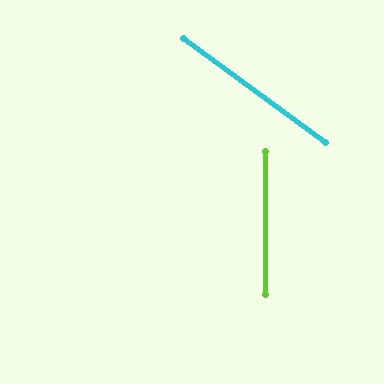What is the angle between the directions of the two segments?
Approximately 54 degrees.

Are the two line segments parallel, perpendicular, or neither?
Neither parallel nor perpendicular — they differ by about 54°.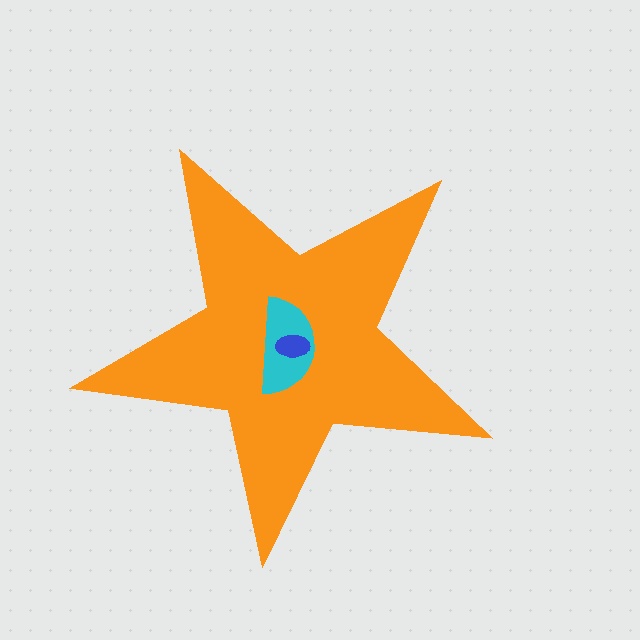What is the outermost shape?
The orange star.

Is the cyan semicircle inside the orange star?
Yes.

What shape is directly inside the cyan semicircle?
The blue ellipse.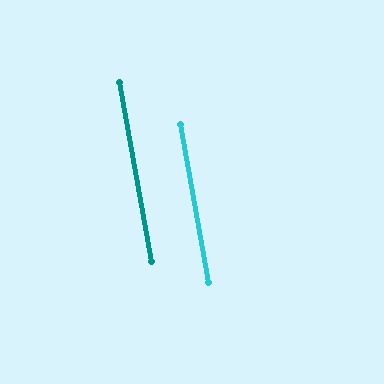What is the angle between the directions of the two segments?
Approximately 0 degrees.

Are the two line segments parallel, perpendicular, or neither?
Parallel — their directions differ by only 0.0°.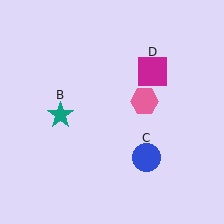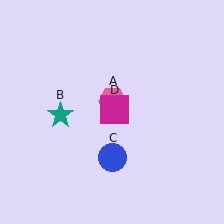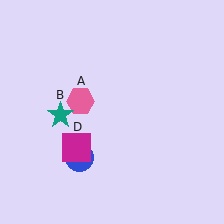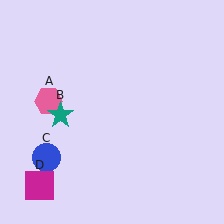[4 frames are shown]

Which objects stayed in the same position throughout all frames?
Teal star (object B) remained stationary.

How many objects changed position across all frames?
3 objects changed position: pink hexagon (object A), blue circle (object C), magenta square (object D).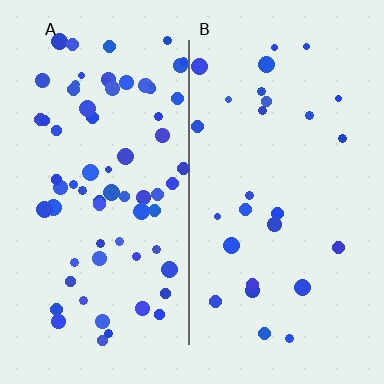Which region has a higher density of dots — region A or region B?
A (the left).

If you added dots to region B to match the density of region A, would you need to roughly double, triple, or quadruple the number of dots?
Approximately triple.